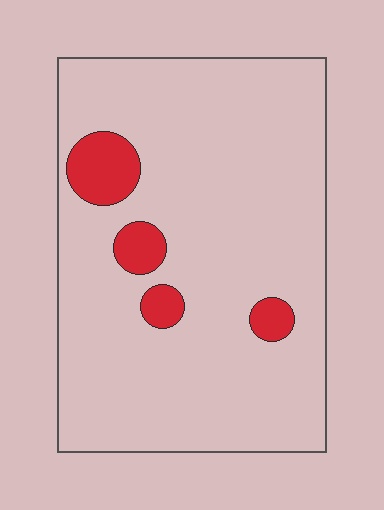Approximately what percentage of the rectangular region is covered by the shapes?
Approximately 10%.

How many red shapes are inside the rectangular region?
4.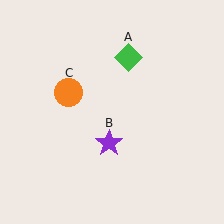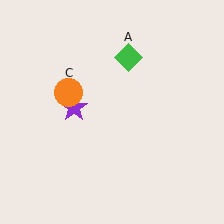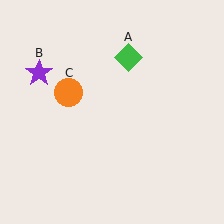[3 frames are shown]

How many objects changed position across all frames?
1 object changed position: purple star (object B).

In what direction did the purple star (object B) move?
The purple star (object B) moved up and to the left.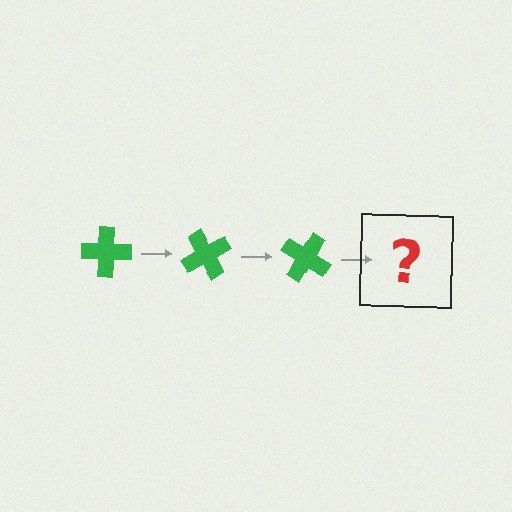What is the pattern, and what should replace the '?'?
The pattern is that the cross rotates 60 degrees each step. The '?' should be a green cross rotated 180 degrees.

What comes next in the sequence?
The next element should be a green cross rotated 180 degrees.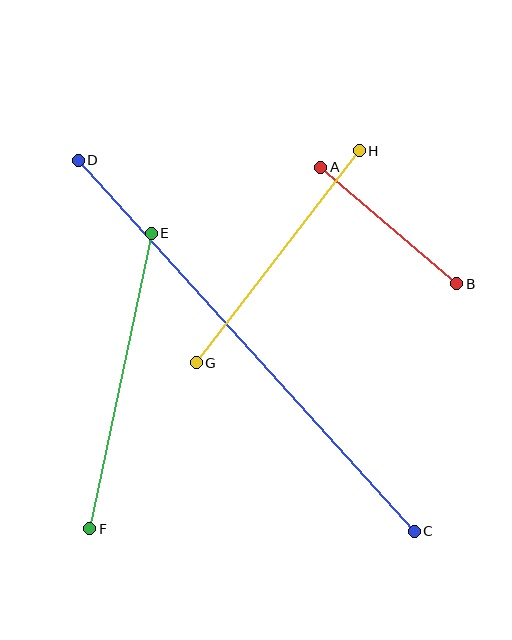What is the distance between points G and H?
The distance is approximately 268 pixels.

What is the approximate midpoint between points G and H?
The midpoint is at approximately (278, 257) pixels.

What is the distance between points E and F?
The distance is approximately 302 pixels.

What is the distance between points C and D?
The distance is approximately 501 pixels.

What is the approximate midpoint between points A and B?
The midpoint is at approximately (389, 225) pixels.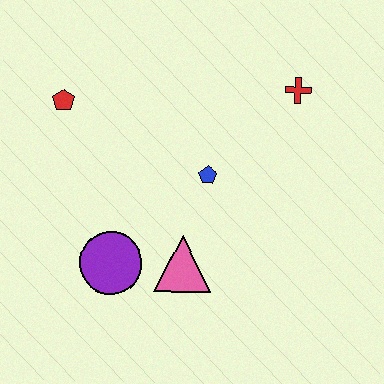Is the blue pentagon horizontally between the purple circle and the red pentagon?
No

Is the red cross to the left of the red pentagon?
No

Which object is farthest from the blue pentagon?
The red pentagon is farthest from the blue pentagon.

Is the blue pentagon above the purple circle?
Yes